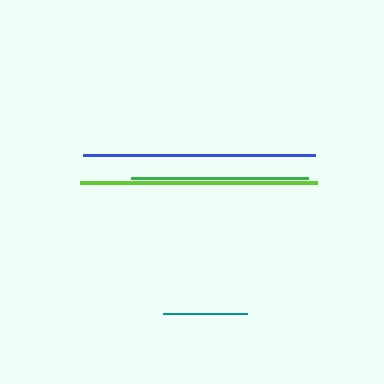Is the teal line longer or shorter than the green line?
The green line is longer than the teal line.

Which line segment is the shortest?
The teal line is the shortest at approximately 84 pixels.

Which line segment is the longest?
The lime line is the longest at approximately 237 pixels.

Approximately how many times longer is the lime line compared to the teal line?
The lime line is approximately 2.8 times the length of the teal line.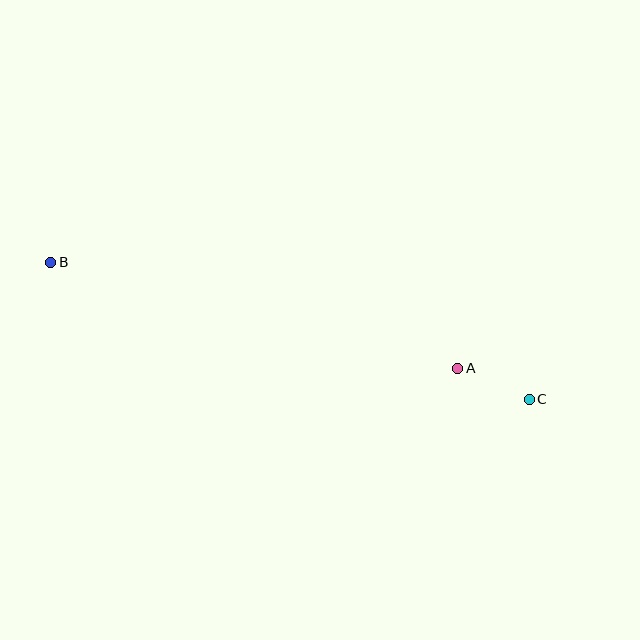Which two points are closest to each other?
Points A and C are closest to each other.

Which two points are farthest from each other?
Points B and C are farthest from each other.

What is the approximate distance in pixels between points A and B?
The distance between A and B is approximately 421 pixels.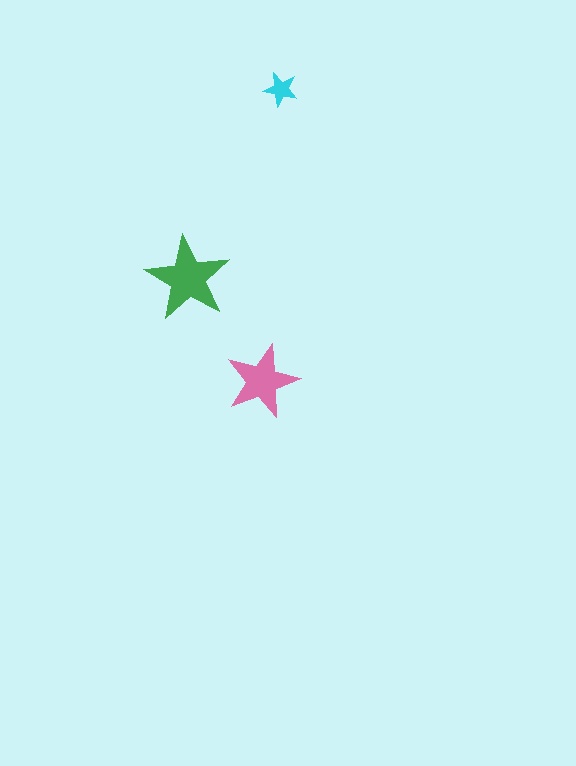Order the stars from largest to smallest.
the green one, the pink one, the cyan one.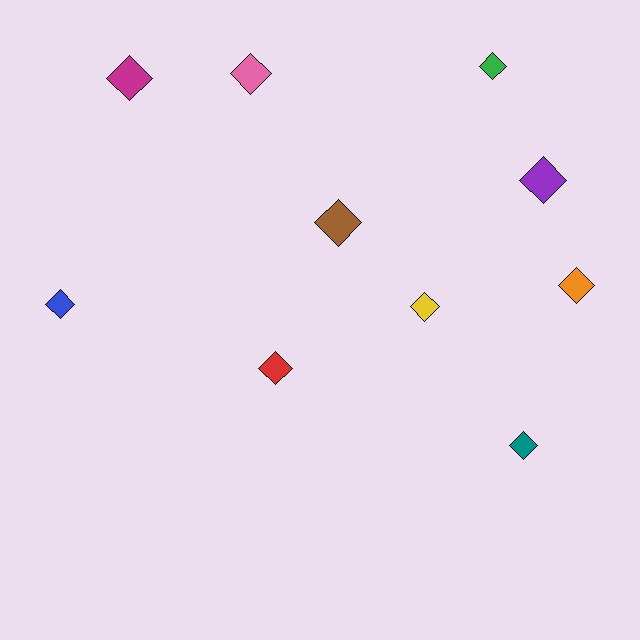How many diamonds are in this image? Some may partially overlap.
There are 10 diamonds.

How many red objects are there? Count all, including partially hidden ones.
There is 1 red object.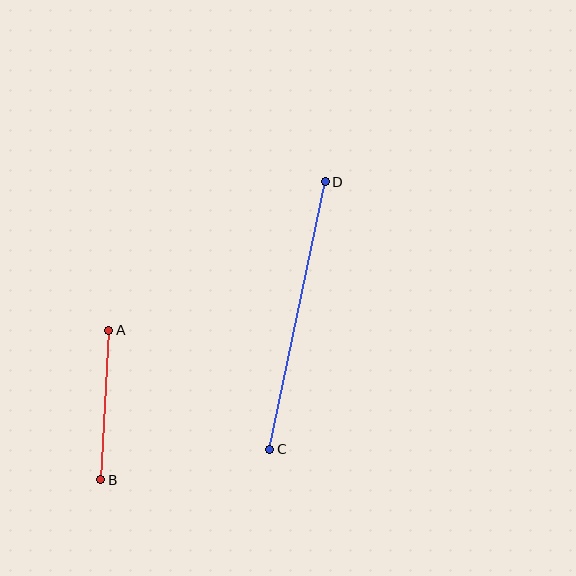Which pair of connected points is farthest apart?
Points C and D are farthest apart.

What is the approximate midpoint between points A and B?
The midpoint is at approximately (105, 405) pixels.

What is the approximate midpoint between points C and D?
The midpoint is at approximately (297, 315) pixels.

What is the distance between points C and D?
The distance is approximately 273 pixels.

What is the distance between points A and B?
The distance is approximately 150 pixels.